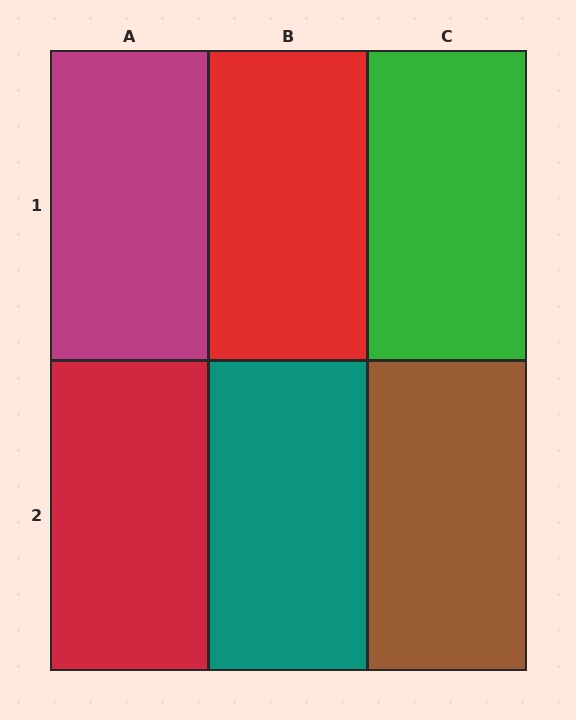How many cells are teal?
1 cell is teal.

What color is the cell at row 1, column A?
Magenta.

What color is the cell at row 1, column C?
Green.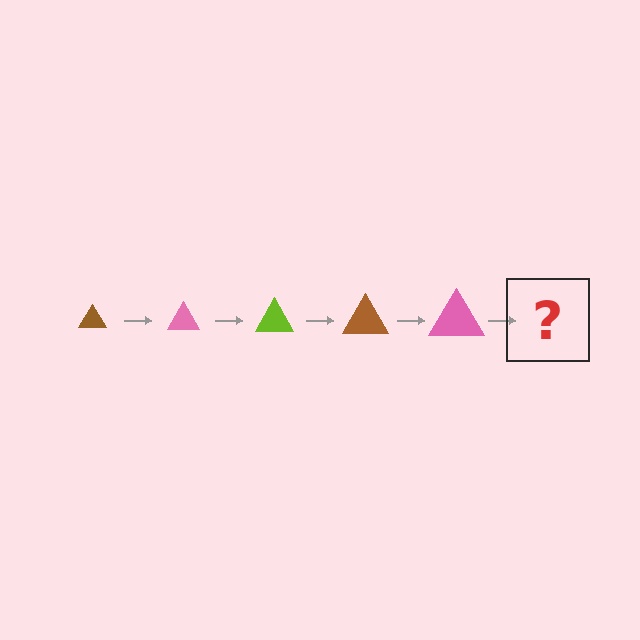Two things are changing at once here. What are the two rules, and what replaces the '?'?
The two rules are that the triangle grows larger each step and the color cycles through brown, pink, and lime. The '?' should be a lime triangle, larger than the previous one.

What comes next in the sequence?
The next element should be a lime triangle, larger than the previous one.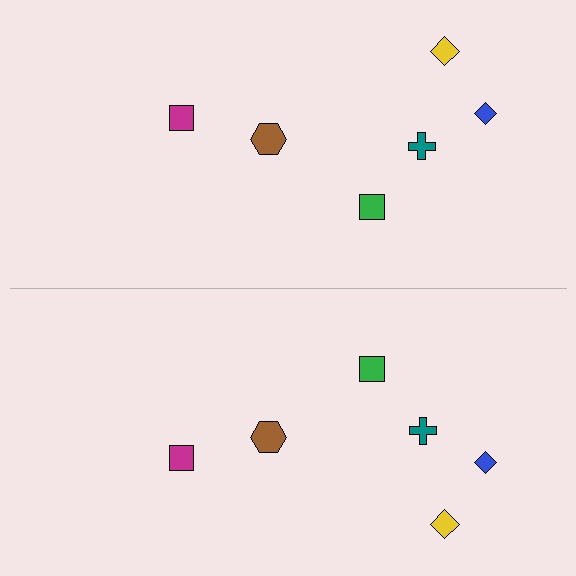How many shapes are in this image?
There are 12 shapes in this image.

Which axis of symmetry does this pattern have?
The pattern has a horizontal axis of symmetry running through the center of the image.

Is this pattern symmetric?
Yes, this pattern has bilateral (reflection) symmetry.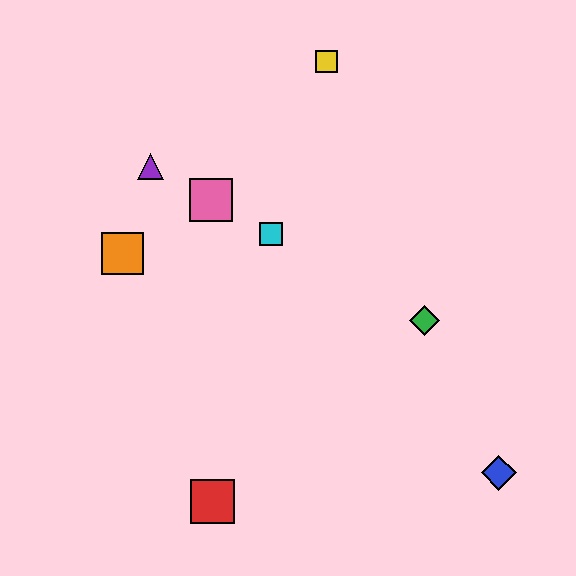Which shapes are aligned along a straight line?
The green diamond, the purple triangle, the cyan square, the pink square are aligned along a straight line.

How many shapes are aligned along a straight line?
4 shapes (the green diamond, the purple triangle, the cyan square, the pink square) are aligned along a straight line.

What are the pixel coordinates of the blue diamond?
The blue diamond is at (499, 473).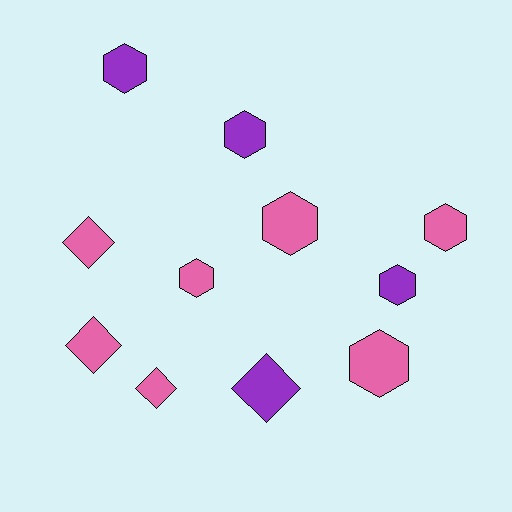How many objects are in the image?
There are 11 objects.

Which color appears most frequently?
Pink, with 7 objects.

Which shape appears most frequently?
Hexagon, with 7 objects.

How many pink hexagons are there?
There are 4 pink hexagons.